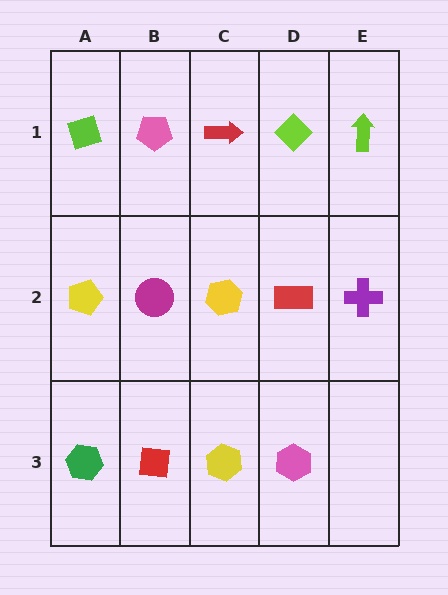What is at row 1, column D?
A lime diamond.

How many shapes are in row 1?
5 shapes.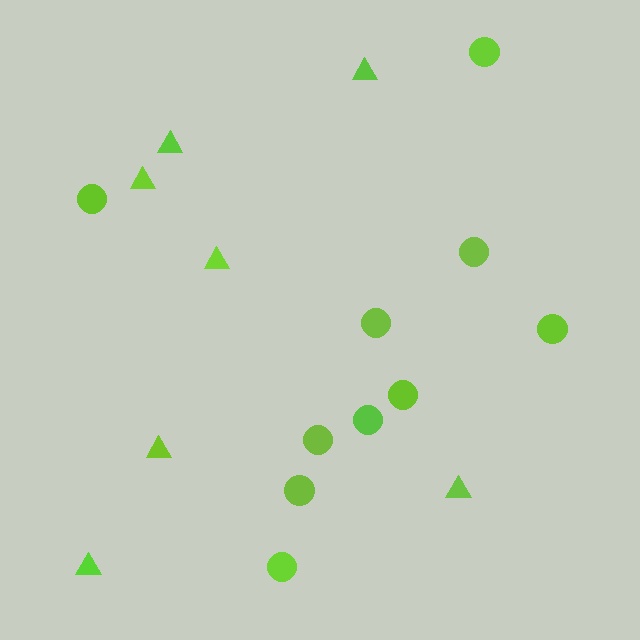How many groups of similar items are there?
There are 2 groups: one group of triangles (7) and one group of circles (10).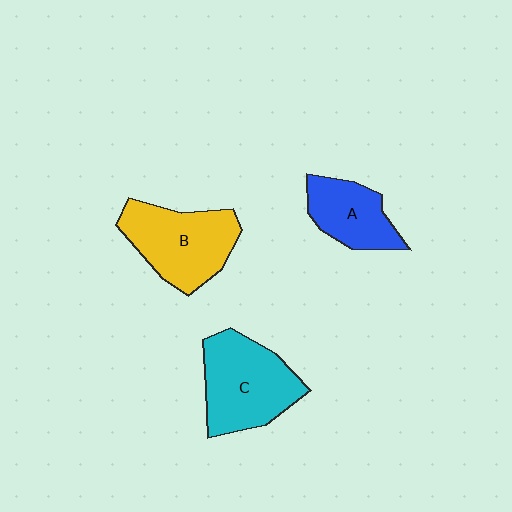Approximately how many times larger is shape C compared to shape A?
Approximately 1.5 times.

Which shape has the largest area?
Shape C (cyan).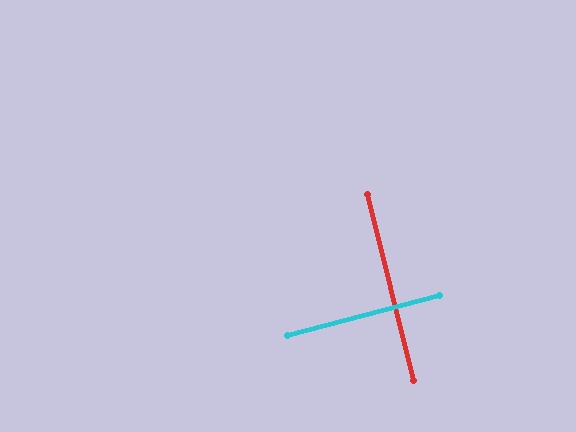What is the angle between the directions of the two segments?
Approximately 89 degrees.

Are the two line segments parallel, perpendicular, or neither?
Perpendicular — they meet at approximately 89°.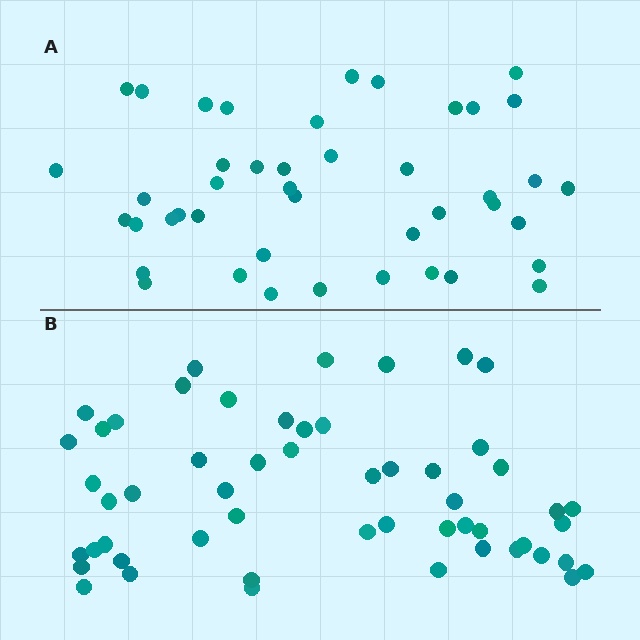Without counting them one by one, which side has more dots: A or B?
Region B (the bottom region) has more dots.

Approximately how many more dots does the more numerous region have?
Region B has roughly 10 or so more dots than region A.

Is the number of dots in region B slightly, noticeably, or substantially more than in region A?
Region B has only slightly more — the two regions are fairly close. The ratio is roughly 1.2 to 1.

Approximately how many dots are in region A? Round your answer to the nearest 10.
About 40 dots. (The exact count is 44, which rounds to 40.)